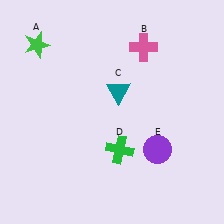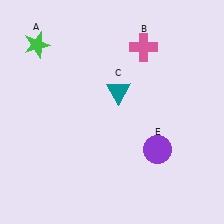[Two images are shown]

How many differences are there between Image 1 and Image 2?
There is 1 difference between the two images.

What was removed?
The green cross (D) was removed in Image 2.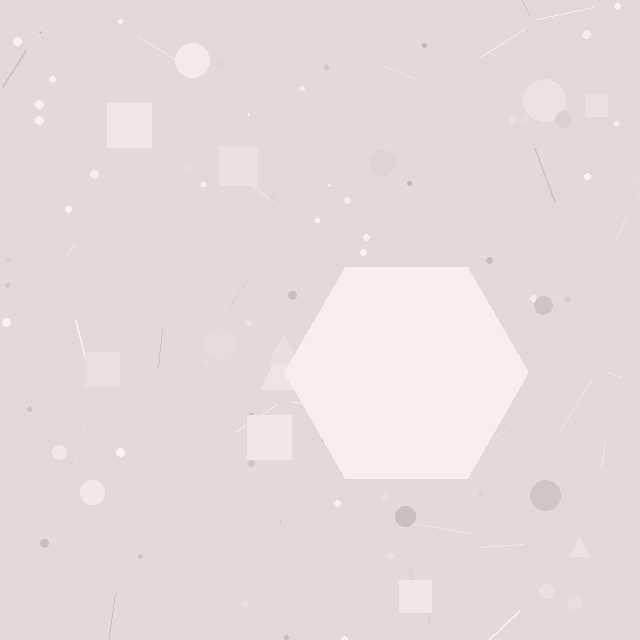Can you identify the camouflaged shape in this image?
The camouflaged shape is a hexagon.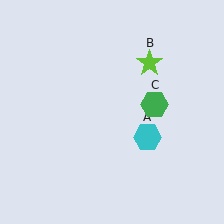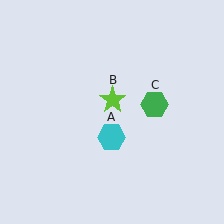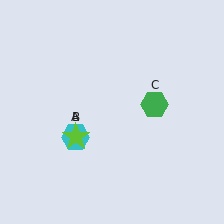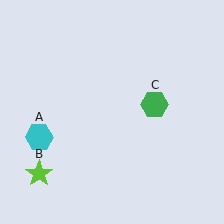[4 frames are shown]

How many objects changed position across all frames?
2 objects changed position: cyan hexagon (object A), lime star (object B).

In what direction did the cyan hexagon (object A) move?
The cyan hexagon (object A) moved left.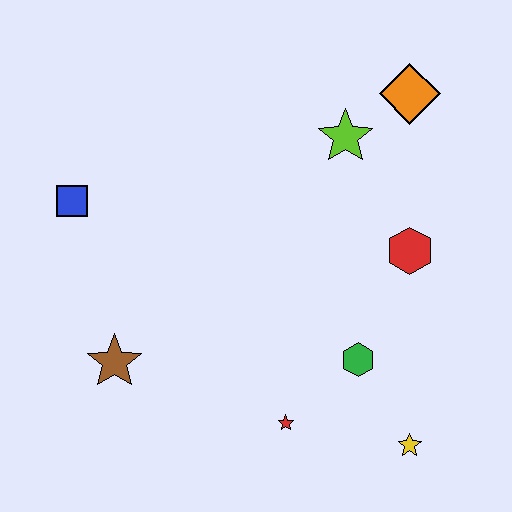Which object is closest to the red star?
The green hexagon is closest to the red star.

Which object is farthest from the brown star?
The orange diamond is farthest from the brown star.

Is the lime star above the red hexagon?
Yes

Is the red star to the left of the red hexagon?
Yes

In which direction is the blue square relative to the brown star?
The blue square is above the brown star.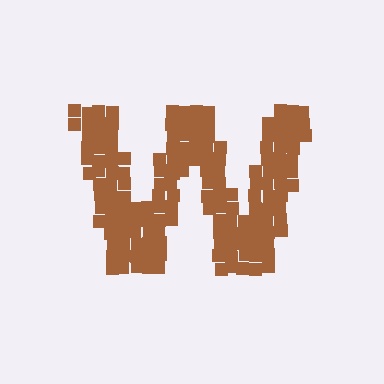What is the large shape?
The large shape is the letter W.